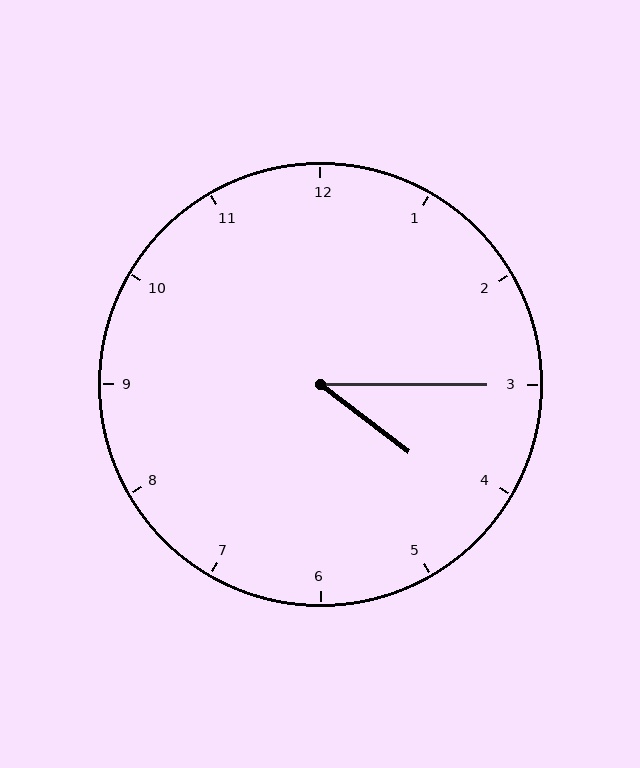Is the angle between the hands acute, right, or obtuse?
It is acute.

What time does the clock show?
4:15.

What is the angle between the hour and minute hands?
Approximately 38 degrees.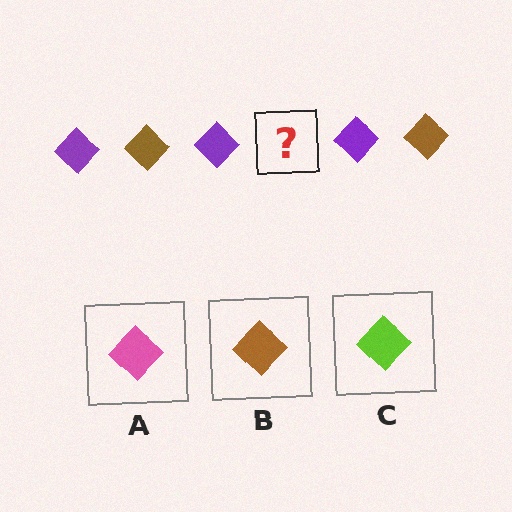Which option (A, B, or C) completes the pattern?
B.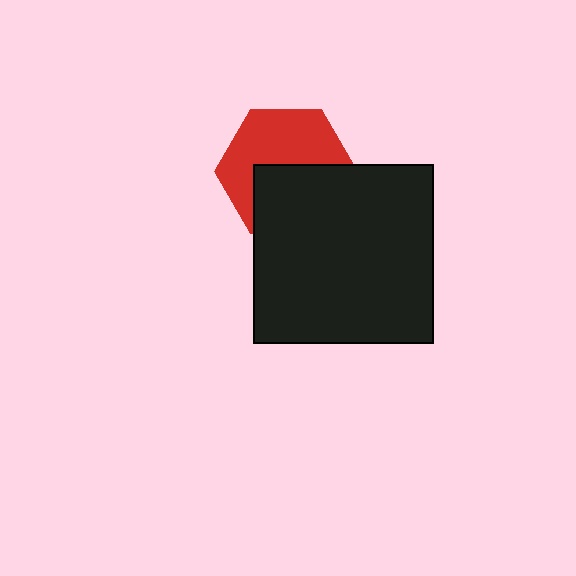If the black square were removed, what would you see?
You would see the complete red hexagon.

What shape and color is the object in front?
The object in front is a black square.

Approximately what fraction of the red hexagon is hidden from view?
Roughly 46% of the red hexagon is hidden behind the black square.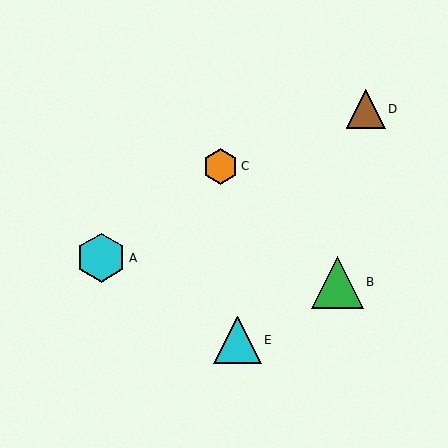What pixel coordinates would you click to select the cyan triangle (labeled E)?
Click at (237, 340) to select the cyan triangle E.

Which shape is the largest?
The green triangle (labeled B) is the largest.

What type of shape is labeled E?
Shape E is a cyan triangle.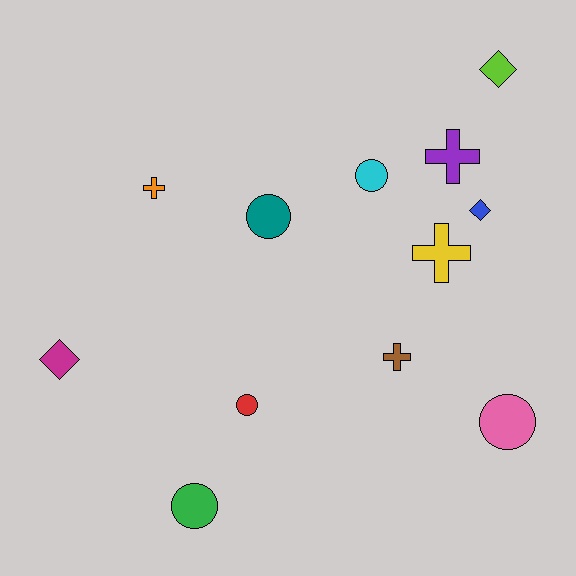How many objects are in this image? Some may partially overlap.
There are 12 objects.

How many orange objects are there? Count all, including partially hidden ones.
There is 1 orange object.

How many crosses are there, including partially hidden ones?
There are 4 crosses.